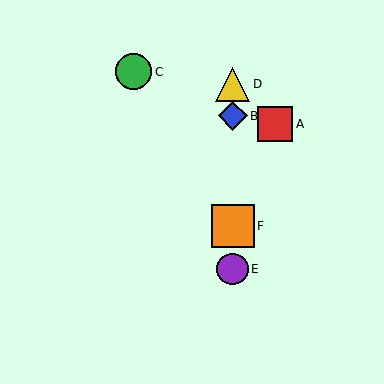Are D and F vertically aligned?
Yes, both are at x≈233.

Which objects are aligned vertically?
Objects B, D, E, F are aligned vertically.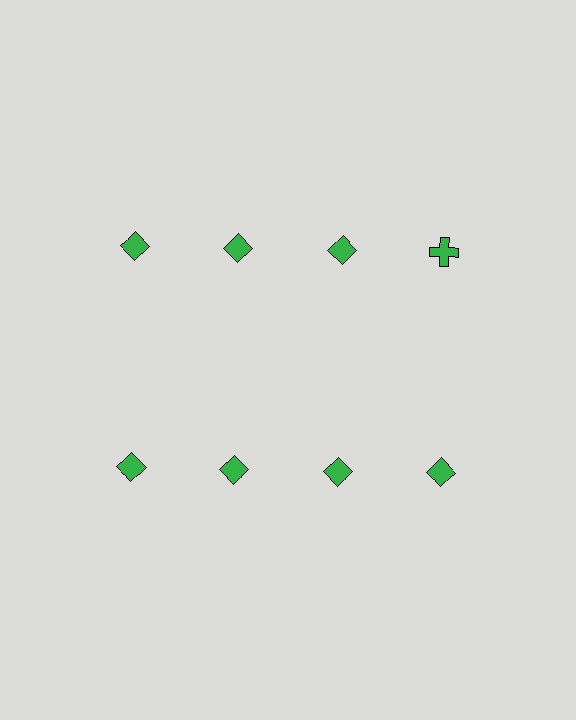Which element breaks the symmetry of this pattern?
The green cross in the top row, second from right column breaks the symmetry. All other shapes are green diamonds.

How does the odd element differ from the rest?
It has a different shape: cross instead of diamond.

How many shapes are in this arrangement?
There are 8 shapes arranged in a grid pattern.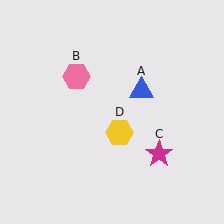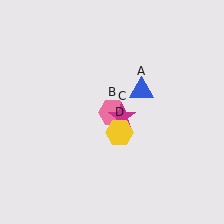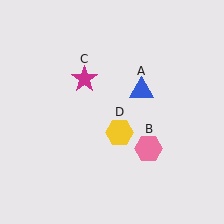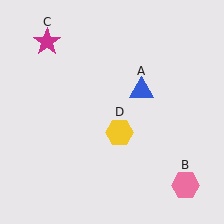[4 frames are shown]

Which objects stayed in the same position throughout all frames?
Blue triangle (object A) and yellow hexagon (object D) remained stationary.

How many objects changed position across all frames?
2 objects changed position: pink hexagon (object B), magenta star (object C).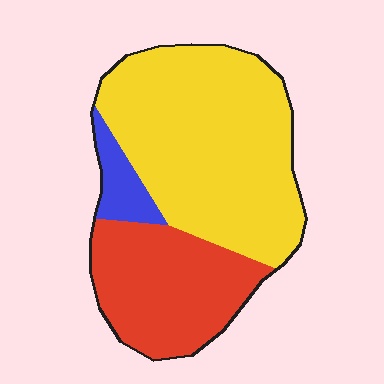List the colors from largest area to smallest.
From largest to smallest: yellow, red, blue.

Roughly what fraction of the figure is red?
Red covers about 30% of the figure.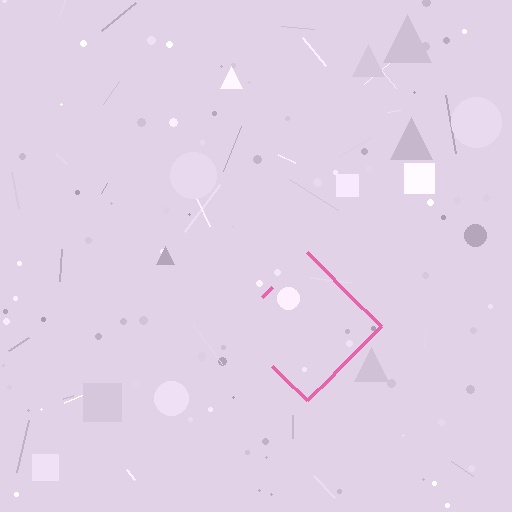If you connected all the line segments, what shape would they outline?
They would outline a diamond.